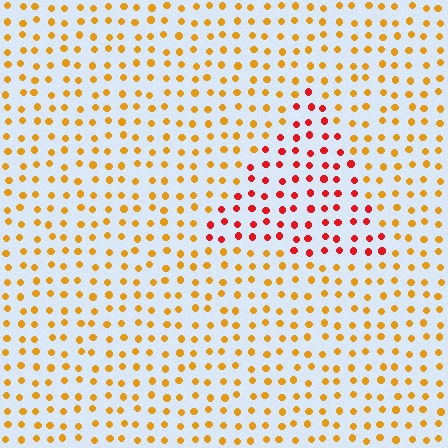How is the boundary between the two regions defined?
The boundary is defined purely by a slight shift in hue (about 41 degrees). Spacing, size, and orientation are identical on both sides.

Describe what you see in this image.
The image is filled with small orange elements in a uniform arrangement. A triangle-shaped region is visible where the elements are tinted to a slightly different hue, forming a subtle color boundary.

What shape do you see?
I see a triangle.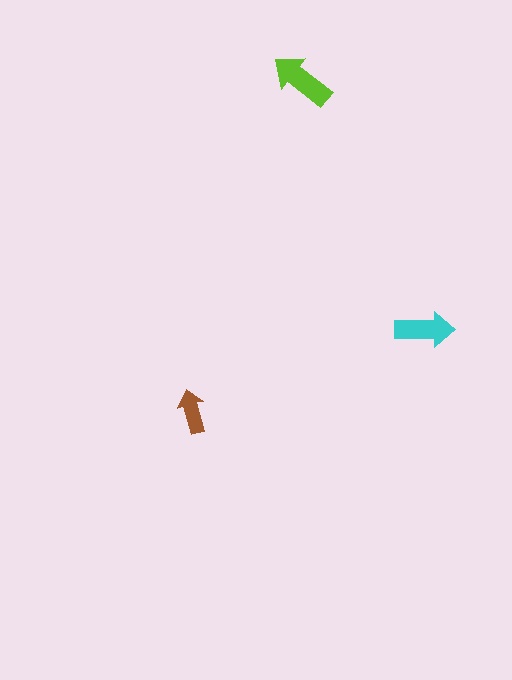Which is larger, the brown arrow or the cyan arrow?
The cyan one.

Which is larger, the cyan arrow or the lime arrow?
The lime one.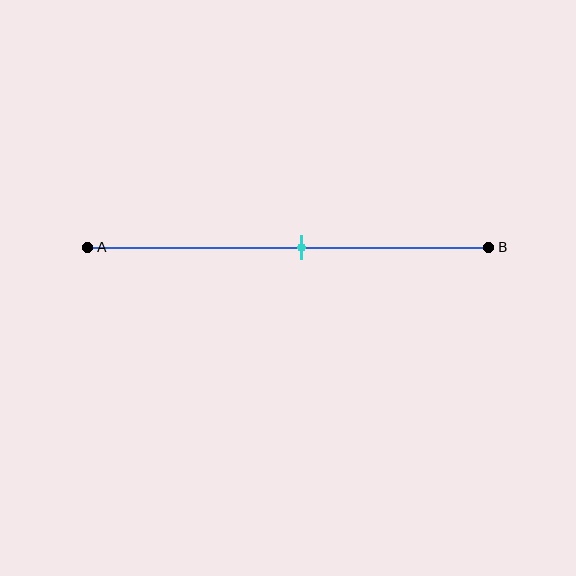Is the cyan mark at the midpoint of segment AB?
No, the mark is at about 55% from A, not at the 50% midpoint.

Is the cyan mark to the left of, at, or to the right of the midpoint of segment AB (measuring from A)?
The cyan mark is to the right of the midpoint of segment AB.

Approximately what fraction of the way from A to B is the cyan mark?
The cyan mark is approximately 55% of the way from A to B.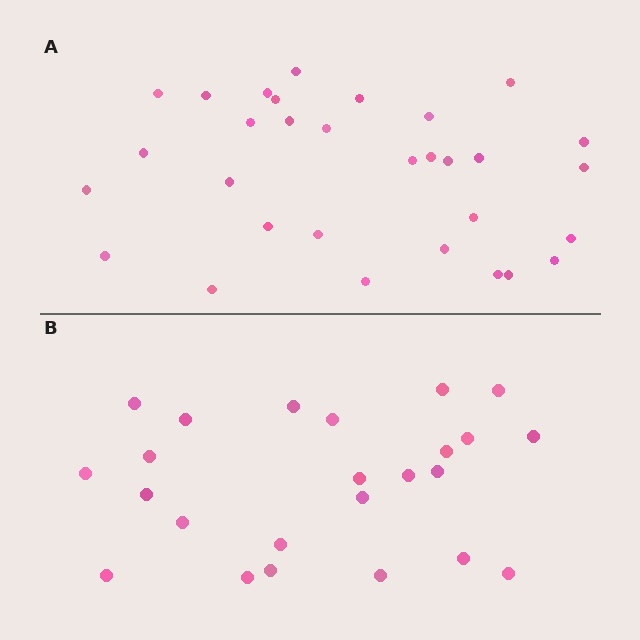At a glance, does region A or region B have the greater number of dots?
Region A (the top region) has more dots.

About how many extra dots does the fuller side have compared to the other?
Region A has roughly 8 or so more dots than region B.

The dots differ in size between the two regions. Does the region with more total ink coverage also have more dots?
No. Region B has more total ink coverage because its dots are larger, but region A actually contains more individual dots. Total area can be misleading — the number of items is what matters here.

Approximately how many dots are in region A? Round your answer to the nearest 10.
About 30 dots. (The exact count is 31, which rounds to 30.)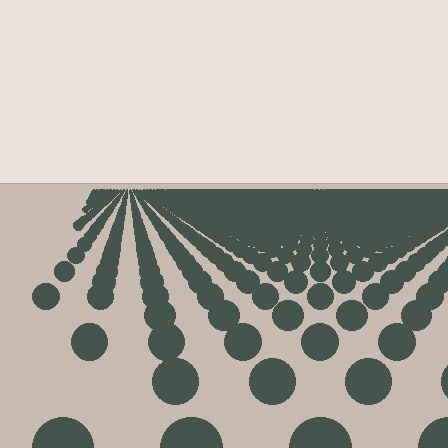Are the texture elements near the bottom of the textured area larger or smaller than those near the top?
Larger. Near the bottom, elements are closer to the viewer and appear at a bigger on-screen size.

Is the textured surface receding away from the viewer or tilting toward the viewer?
The surface is receding away from the viewer. Texture elements get smaller and denser toward the top.